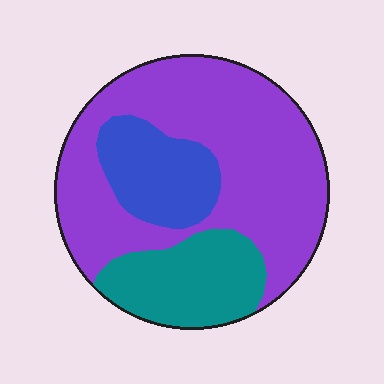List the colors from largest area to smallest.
From largest to smallest: purple, teal, blue.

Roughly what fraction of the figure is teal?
Teal covers about 20% of the figure.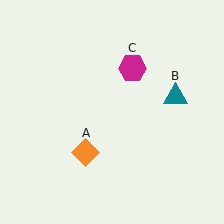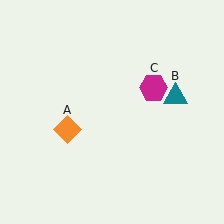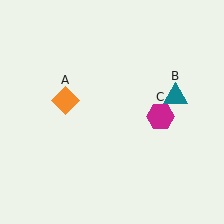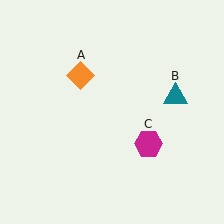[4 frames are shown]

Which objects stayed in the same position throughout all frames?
Teal triangle (object B) remained stationary.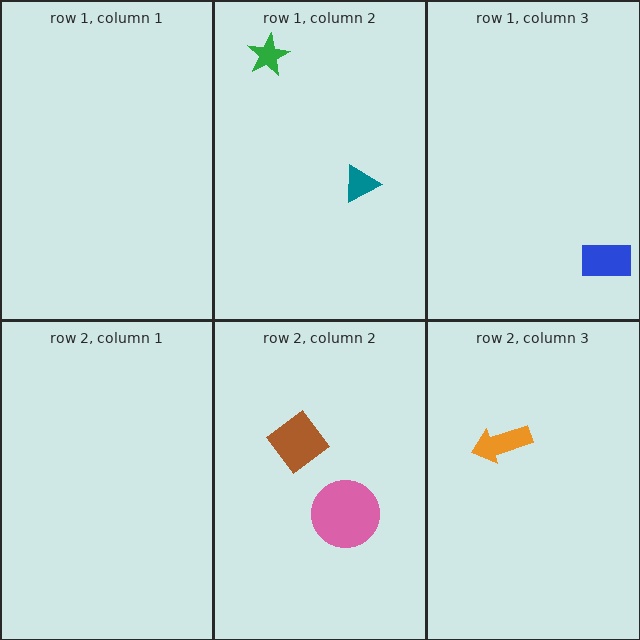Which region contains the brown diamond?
The row 2, column 2 region.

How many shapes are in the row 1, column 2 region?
2.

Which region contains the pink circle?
The row 2, column 2 region.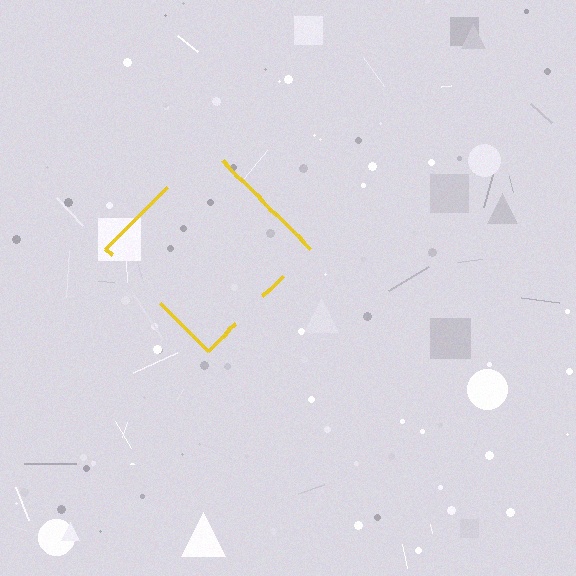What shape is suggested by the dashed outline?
The dashed outline suggests a diamond.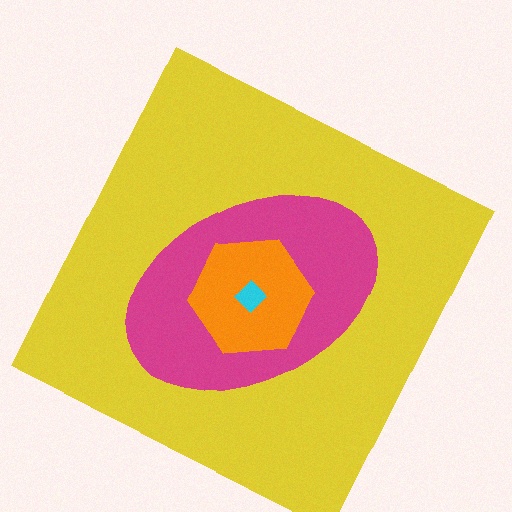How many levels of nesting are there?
4.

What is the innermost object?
The cyan diamond.